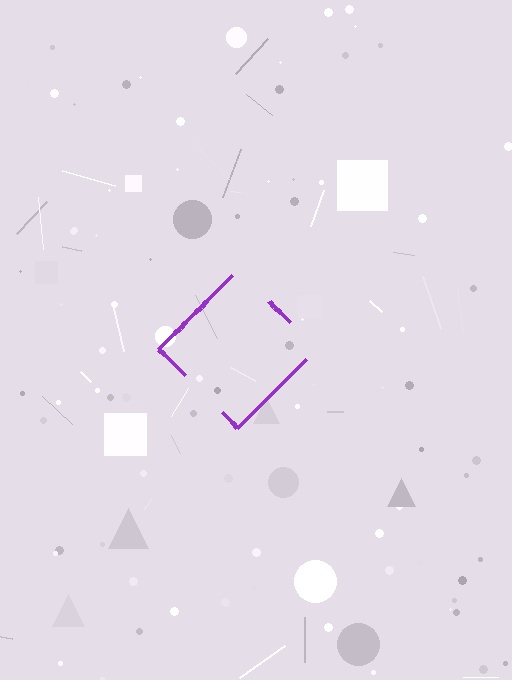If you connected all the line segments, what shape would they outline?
They would outline a diamond.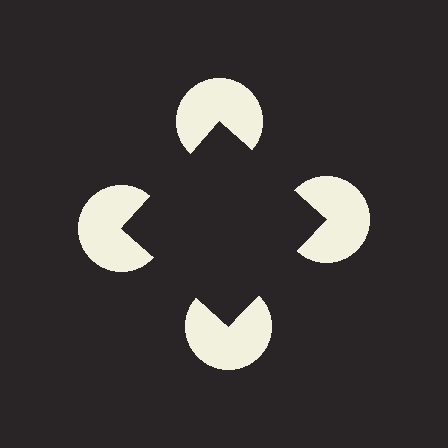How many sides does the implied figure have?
4 sides.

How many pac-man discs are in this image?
There are 4 — one at each vertex of the illusory square.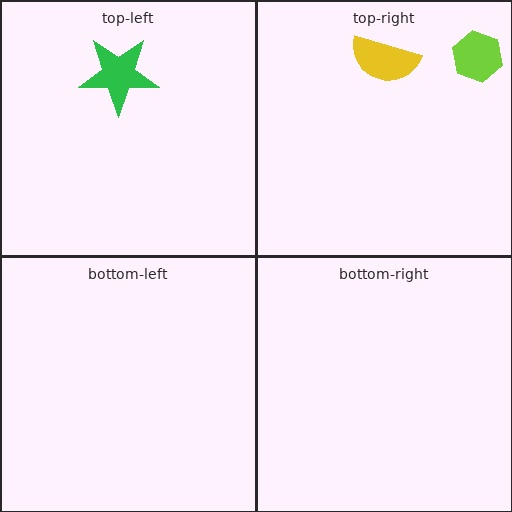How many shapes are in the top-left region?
1.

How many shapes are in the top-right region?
2.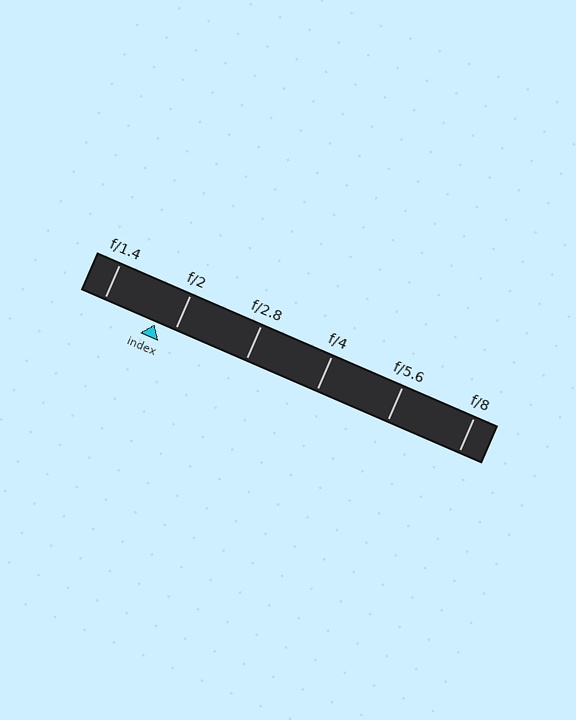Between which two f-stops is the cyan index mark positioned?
The index mark is between f/1.4 and f/2.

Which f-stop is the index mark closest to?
The index mark is closest to f/2.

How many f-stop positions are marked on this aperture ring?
There are 6 f-stop positions marked.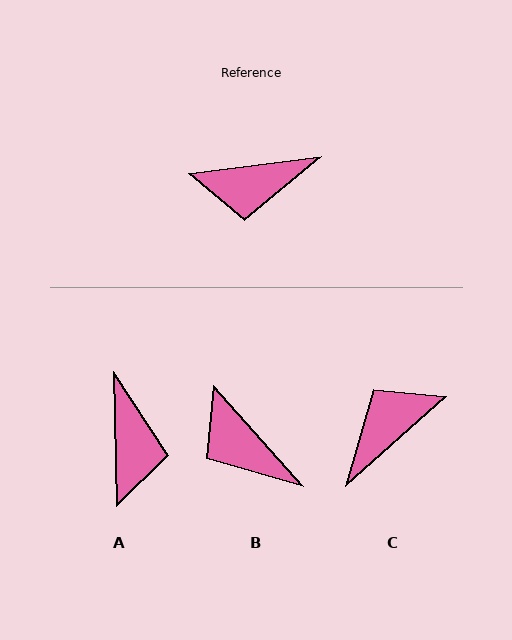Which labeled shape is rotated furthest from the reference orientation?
C, about 146 degrees away.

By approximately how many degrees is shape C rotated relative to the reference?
Approximately 146 degrees clockwise.